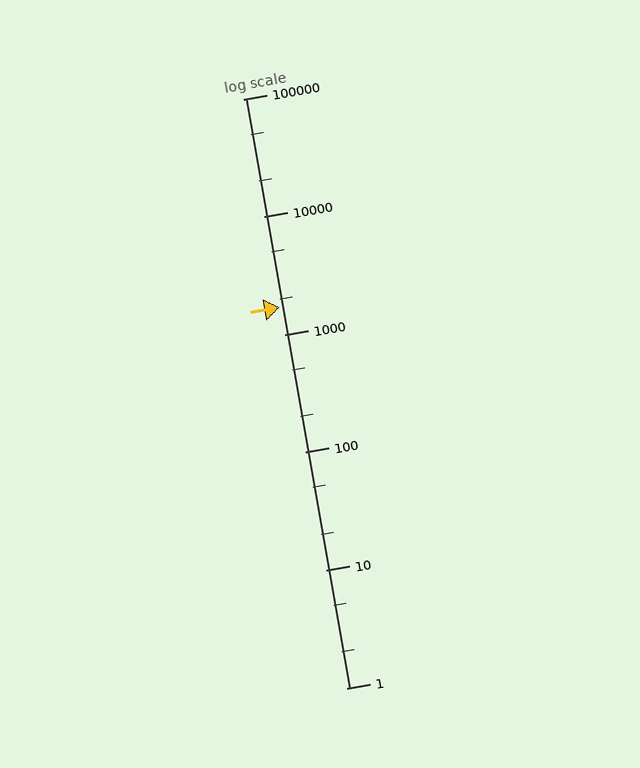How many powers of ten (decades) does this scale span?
The scale spans 5 decades, from 1 to 100000.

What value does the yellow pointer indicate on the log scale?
The pointer indicates approximately 1700.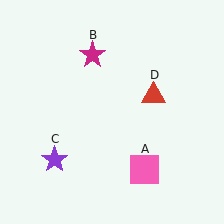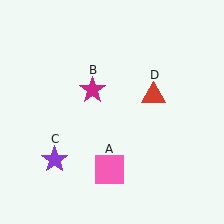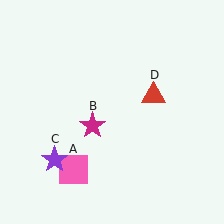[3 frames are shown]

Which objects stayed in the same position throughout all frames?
Purple star (object C) and red triangle (object D) remained stationary.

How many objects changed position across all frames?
2 objects changed position: pink square (object A), magenta star (object B).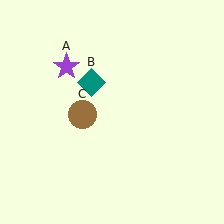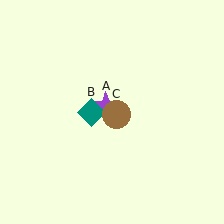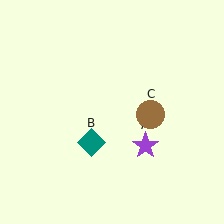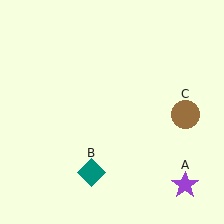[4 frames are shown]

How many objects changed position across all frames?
3 objects changed position: purple star (object A), teal diamond (object B), brown circle (object C).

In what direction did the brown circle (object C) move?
The brown circle (object C) moved right.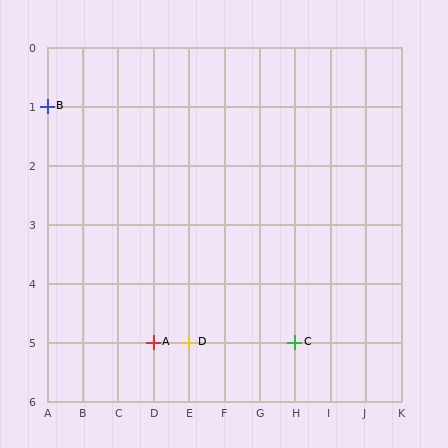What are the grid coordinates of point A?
Point A is at grid coordinates (D, 5).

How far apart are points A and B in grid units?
Points A and B are 3 columns and 4 rows apart (about 5.0 grid units diagonally).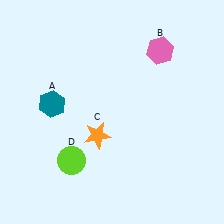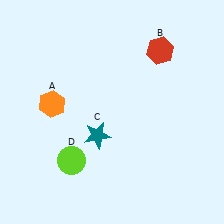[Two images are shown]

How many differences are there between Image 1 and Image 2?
There are 3 differences between the two images.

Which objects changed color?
A changed from teal to orange. B changed from pink to red. C changed from orange to teal.